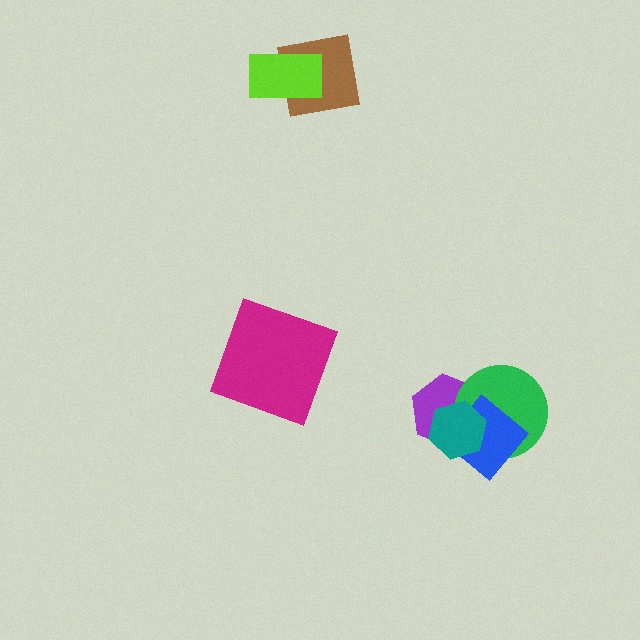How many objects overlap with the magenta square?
0 objects overlap with the magenta square.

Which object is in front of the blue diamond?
The teal hexagon is in front of the blue diamond.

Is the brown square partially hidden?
Yes, it is partially covered by another shape.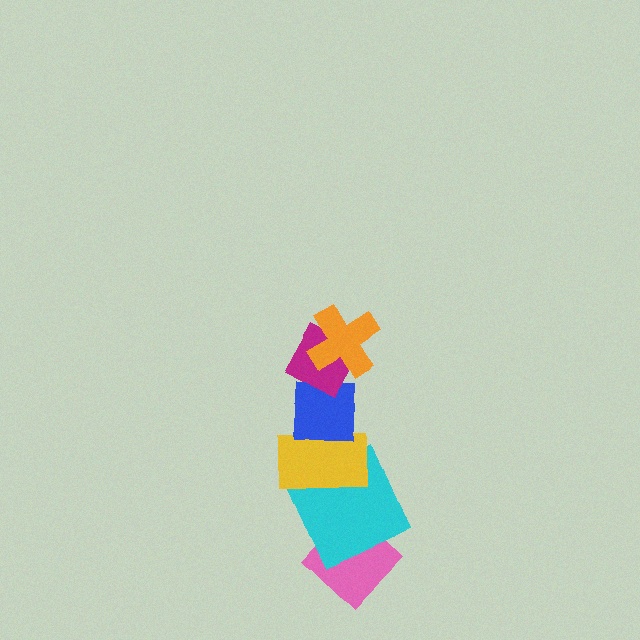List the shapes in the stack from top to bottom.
From top to bottom: the orange cross, the magenta diamond, the blue square, the yellow rectangle, the cyan square, the pink diamond.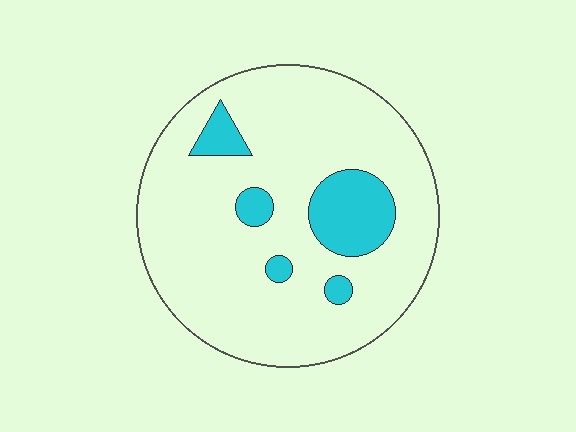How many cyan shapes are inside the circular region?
5.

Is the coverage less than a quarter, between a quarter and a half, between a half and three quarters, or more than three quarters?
Less than a quarter.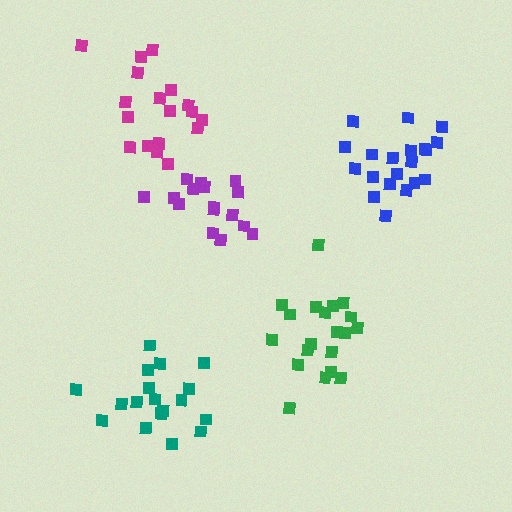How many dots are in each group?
Group 1: 16 dots, Group 2: 20 dots, Group 3: 18 dots, Group 4: 20 dots, Group 5: 18 dots (92 total).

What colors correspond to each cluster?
The clusters are colored: purple, green, teal, blue, magenta.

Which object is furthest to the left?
The magenta cluster is leftmost.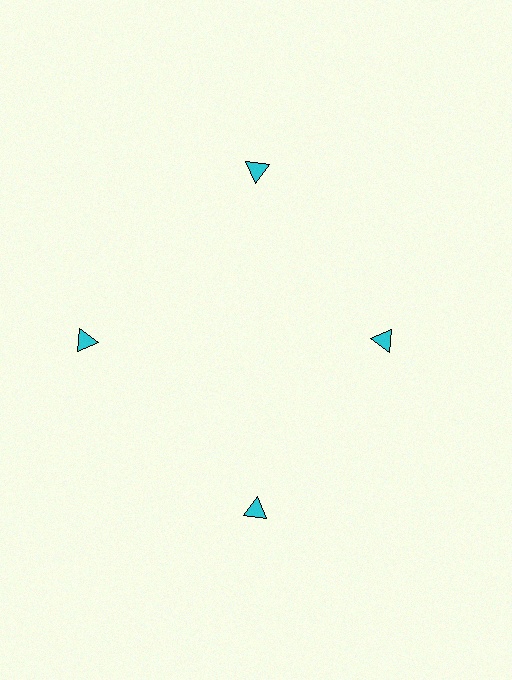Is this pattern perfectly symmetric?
No. The 4 cyan triangles are arranged in a ring, but one element near the 3 o'clock position is pulled inward toward the center, breaking the 4-fold rotational symmetry.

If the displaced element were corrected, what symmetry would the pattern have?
It would have 4-fold rotational symmetry — the pattern would map onto itself every 90 degrees.